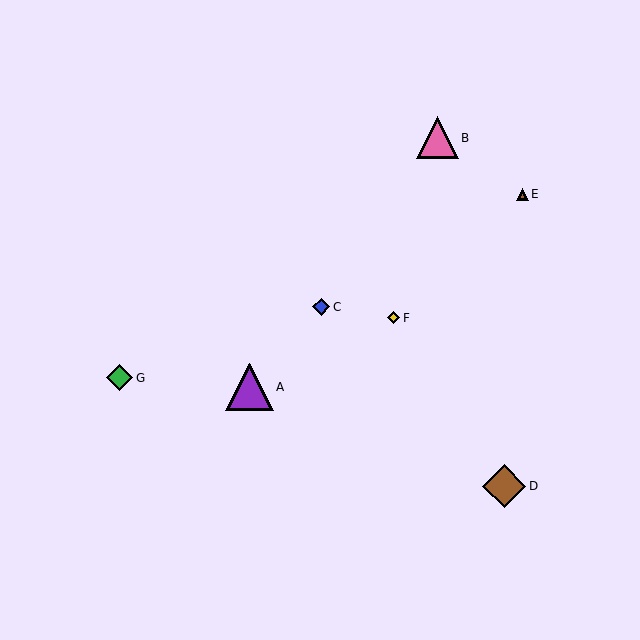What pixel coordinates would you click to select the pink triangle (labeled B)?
Click at (437, 138) to select the pink triangle B.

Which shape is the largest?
The purple triangle (labeled A) is the largest.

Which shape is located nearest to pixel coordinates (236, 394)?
The purple triangle (labeled A) at (249, 387) is nearest to that location.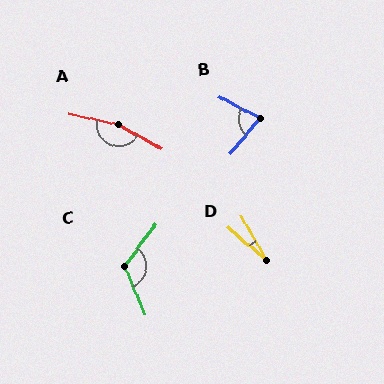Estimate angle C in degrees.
Approximately 121 degrees.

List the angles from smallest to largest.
D (20°), B (78°), C (121°), A (162°).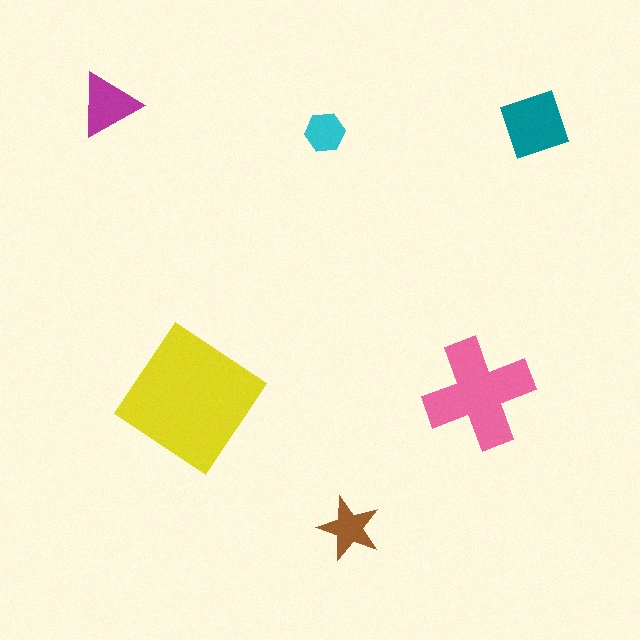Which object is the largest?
The yellow diamond.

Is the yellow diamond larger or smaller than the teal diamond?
Larger.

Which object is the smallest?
The cyan hexagon.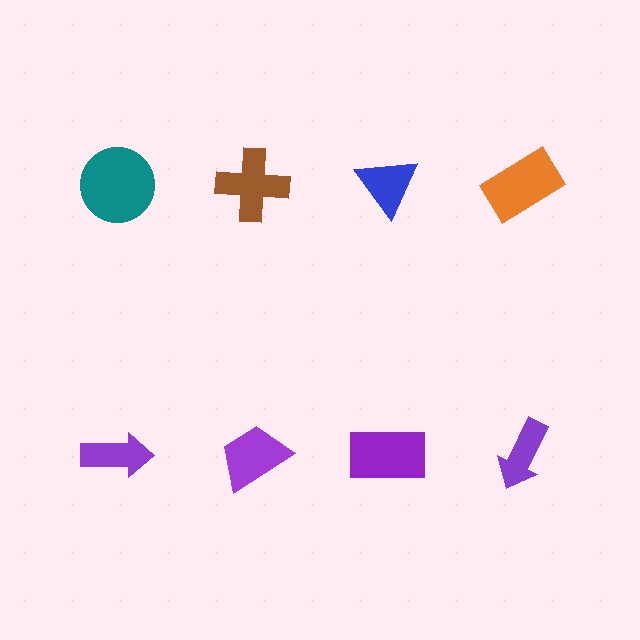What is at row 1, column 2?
A brown cross.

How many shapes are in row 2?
4 shapes.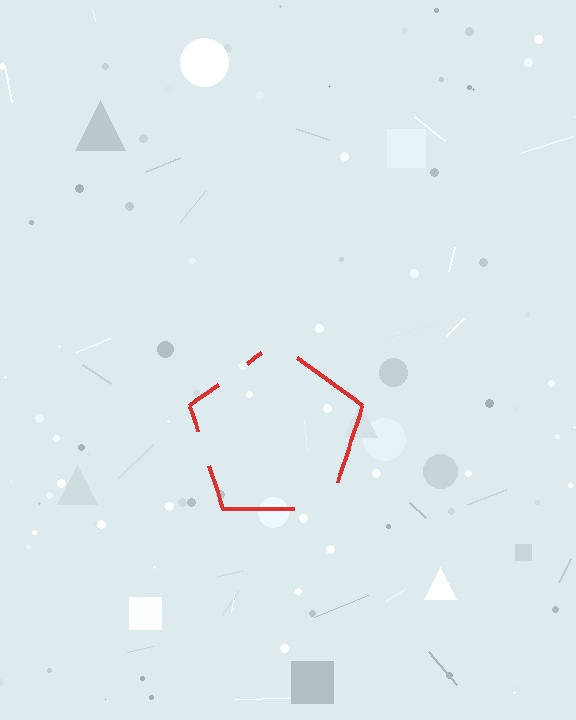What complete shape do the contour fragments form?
The contour fragments form a pentagon.